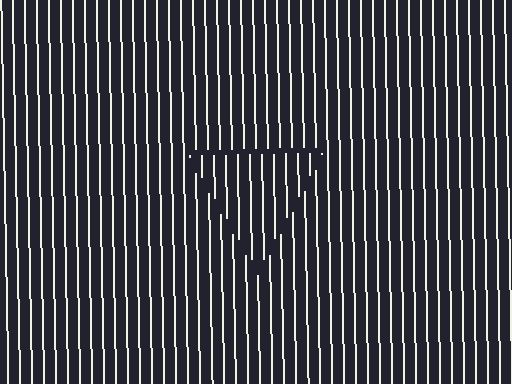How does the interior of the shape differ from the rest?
The interior of the shape contains the same grating, shifted by half a period — the contour is defined by the phase discontinuity where line-ends from the inner and outer gratings abut.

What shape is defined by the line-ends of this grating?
An illusory triangle. The interior of the shape contains the same grating, shifted by half a period — the contour is defined by the phase discontinuity where line-ends from the inner and outer gratings abut.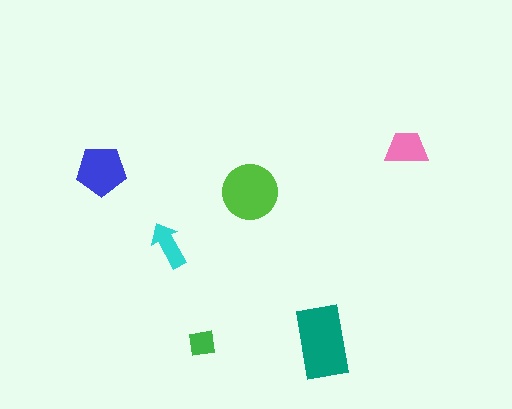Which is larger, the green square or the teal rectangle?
The teal rectangle.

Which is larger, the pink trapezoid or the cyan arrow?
The pink trapezoid.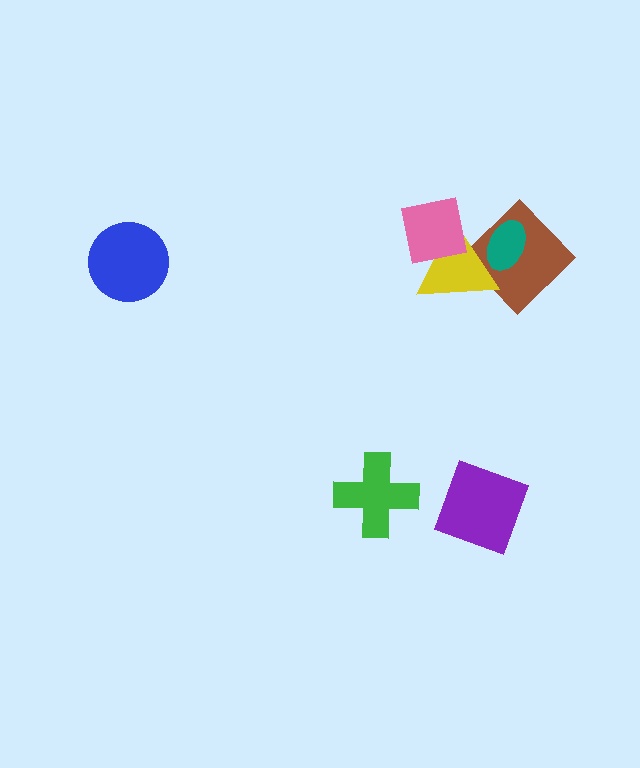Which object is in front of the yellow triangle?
The pink square is in front of the yellow triangle.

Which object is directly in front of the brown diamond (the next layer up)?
The teal ellipse is directly in front of the brown diamond.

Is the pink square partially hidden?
No, no other shape covers it.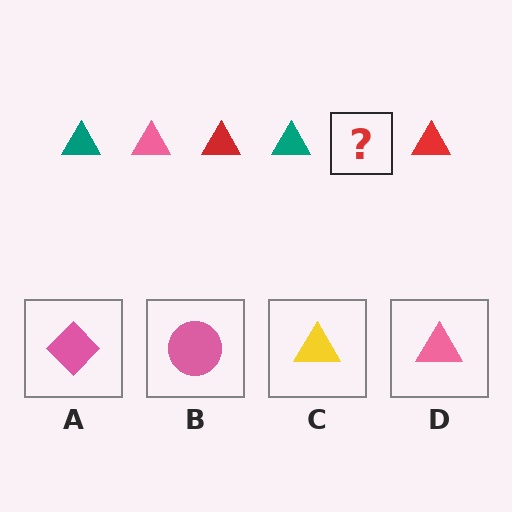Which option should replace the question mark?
Option D.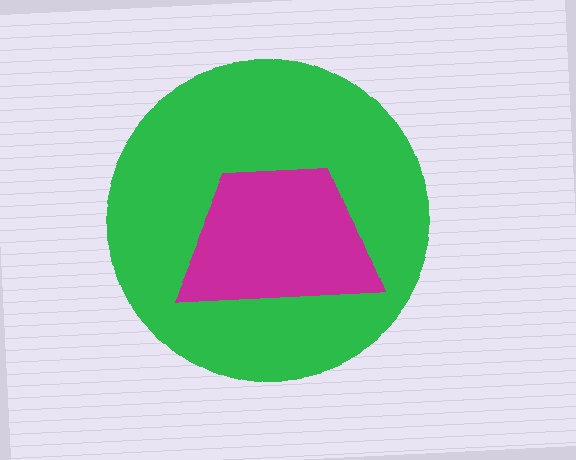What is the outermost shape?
The green circle.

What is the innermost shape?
The magenta trapezoid.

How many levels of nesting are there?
2.